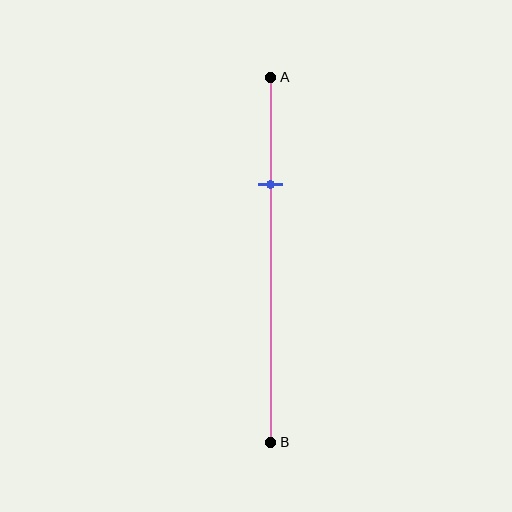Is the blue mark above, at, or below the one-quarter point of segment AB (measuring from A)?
The blue mark is below the one-quarter point of segment AB.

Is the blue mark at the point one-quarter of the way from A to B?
No, the mark is at about 30% from A, not at the 25% one-quarter point.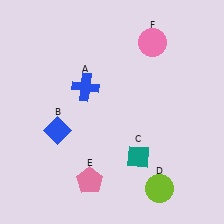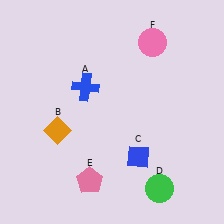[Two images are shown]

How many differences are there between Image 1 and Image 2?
There are 3 differences between the two images.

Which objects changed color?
B changed from blue to orange. C changed from teal to blue. D changed from lime to green.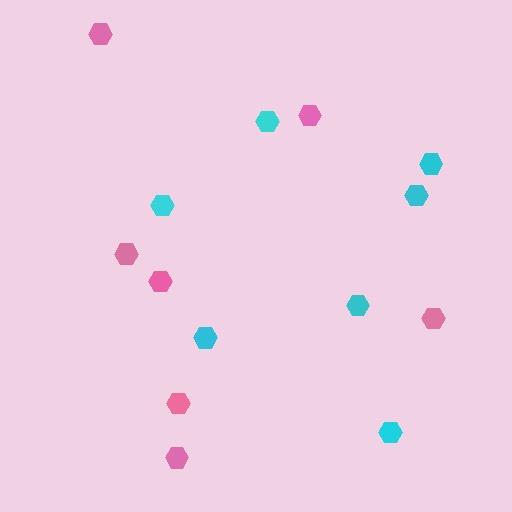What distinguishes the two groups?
There are 2 groups: one group of cyan hexagons (7) and one group of pink hexagons (7).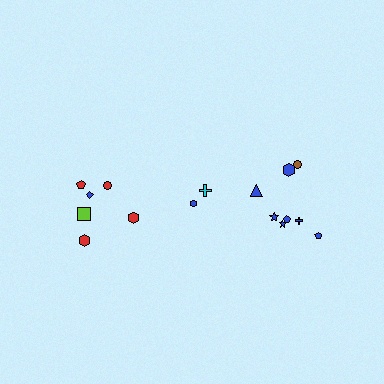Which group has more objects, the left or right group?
The right group.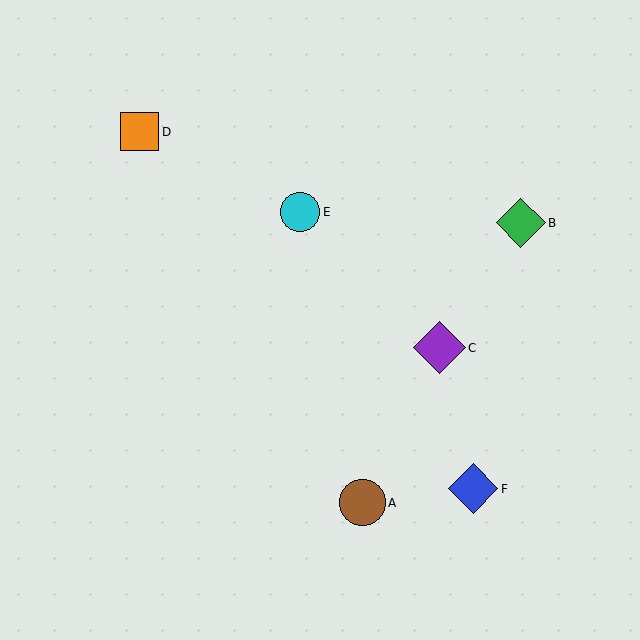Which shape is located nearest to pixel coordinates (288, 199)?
The cyan circle (labeled E) at (300, 212) is nearest to that location.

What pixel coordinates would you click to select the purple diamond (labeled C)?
Click at (440, 348) to select the purple diamond C.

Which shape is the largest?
The purple diamond (labeled C) is the largest.